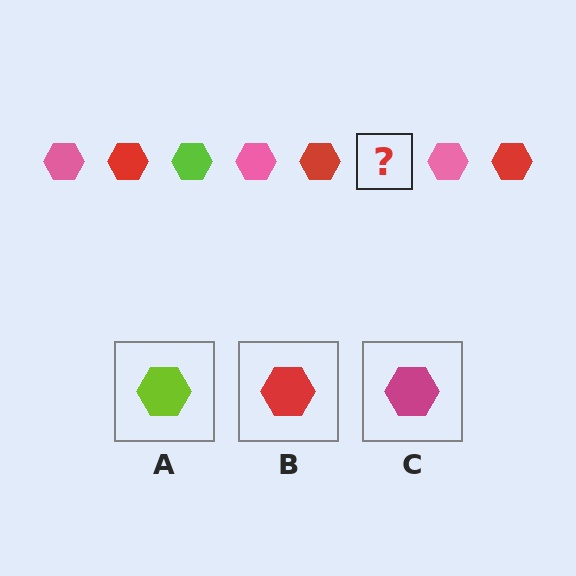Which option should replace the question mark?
Option A.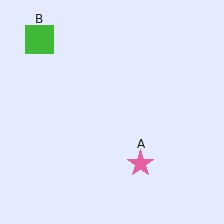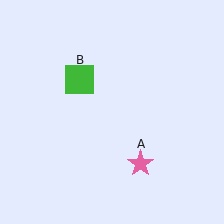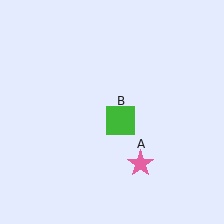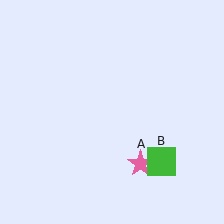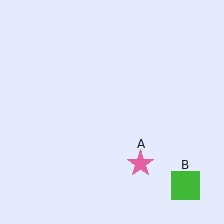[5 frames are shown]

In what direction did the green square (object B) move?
The green square (object B) moved down and to the right.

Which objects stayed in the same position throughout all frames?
Pink star (object A) remained stationary.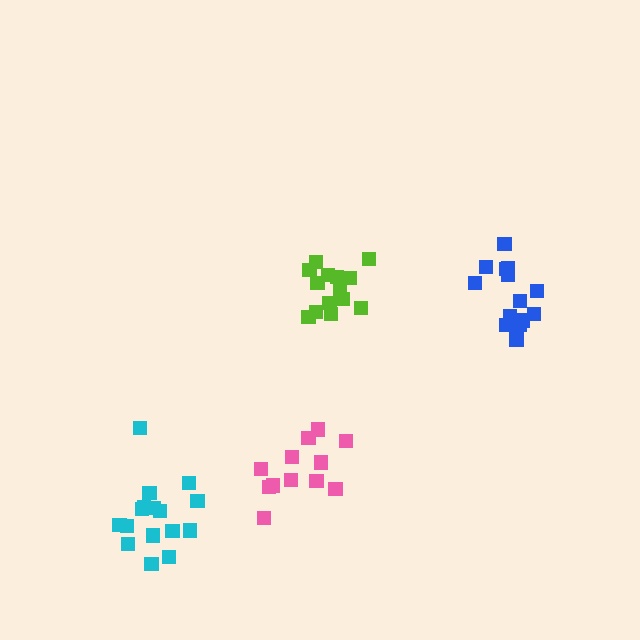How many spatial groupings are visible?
There are 4 spatial groupings.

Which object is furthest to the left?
The cyan cluster is leftmost.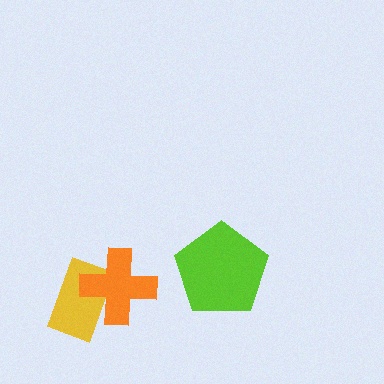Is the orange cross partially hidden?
No, no other shape covers it.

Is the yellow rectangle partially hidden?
Yes, it is partially covered by another shape.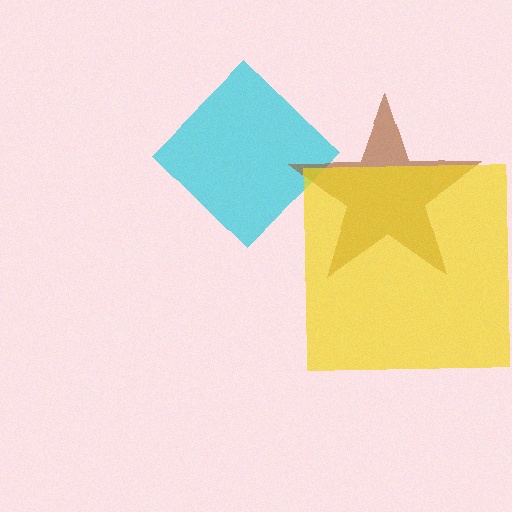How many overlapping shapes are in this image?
There are 3 overlapping shapes in the image.